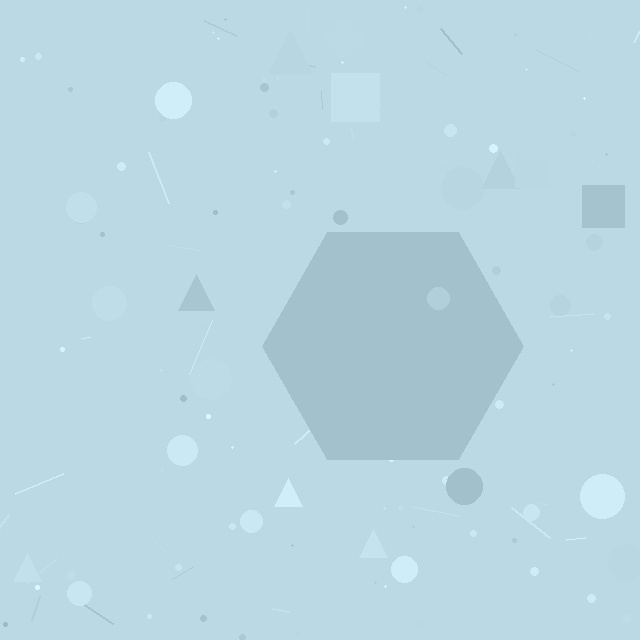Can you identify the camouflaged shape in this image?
The camouflaged shape is a hexagon.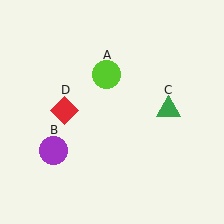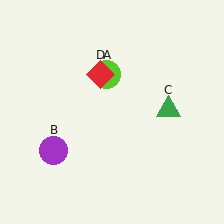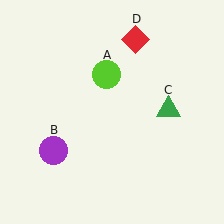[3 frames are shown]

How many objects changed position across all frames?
1 object changed position: red diamond (object D).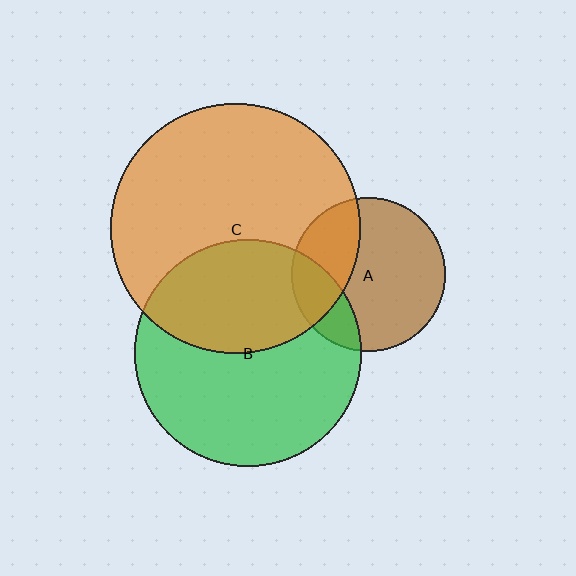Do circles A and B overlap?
Yes.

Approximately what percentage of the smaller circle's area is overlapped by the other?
Approximately 20%.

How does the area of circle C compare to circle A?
Approximately 2.6 times.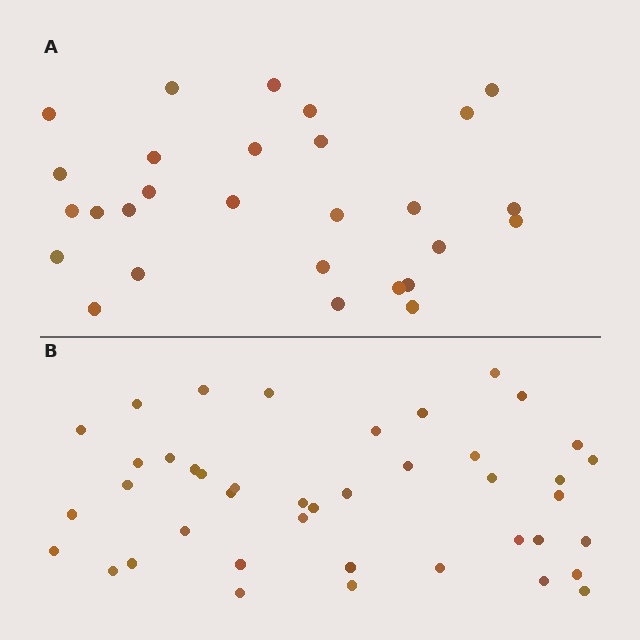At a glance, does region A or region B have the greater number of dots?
Region B (the bottom region) has more dots.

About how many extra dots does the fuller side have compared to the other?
Region B has approximately 15 more dots than region A.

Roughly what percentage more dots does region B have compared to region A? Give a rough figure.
About 50% more.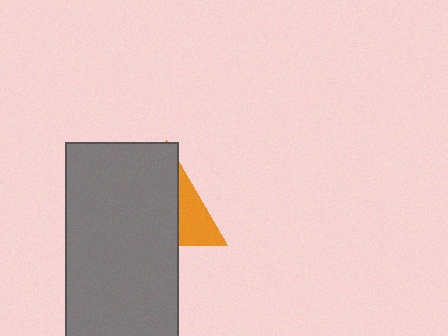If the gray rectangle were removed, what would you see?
You would see the complete orange triangle.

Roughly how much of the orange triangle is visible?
A small part of it is visible (roughly 31%).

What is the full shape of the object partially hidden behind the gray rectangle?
The partially hidden object is an orange triangle.